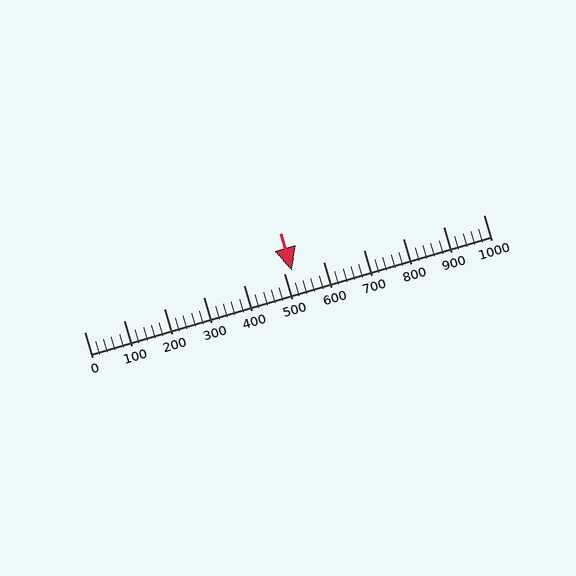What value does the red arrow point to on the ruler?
The red arrow points to approximately 520.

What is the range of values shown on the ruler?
The ruler shows values from 0 to 1000.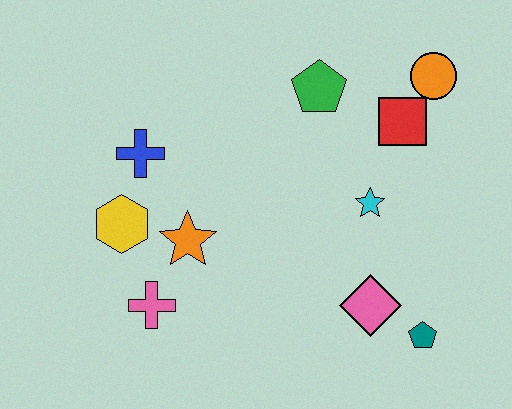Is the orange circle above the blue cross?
Yes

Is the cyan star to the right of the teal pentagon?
No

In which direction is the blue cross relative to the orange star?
The blue cross is above the orange star.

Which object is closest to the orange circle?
The red square is closest to the orange circle.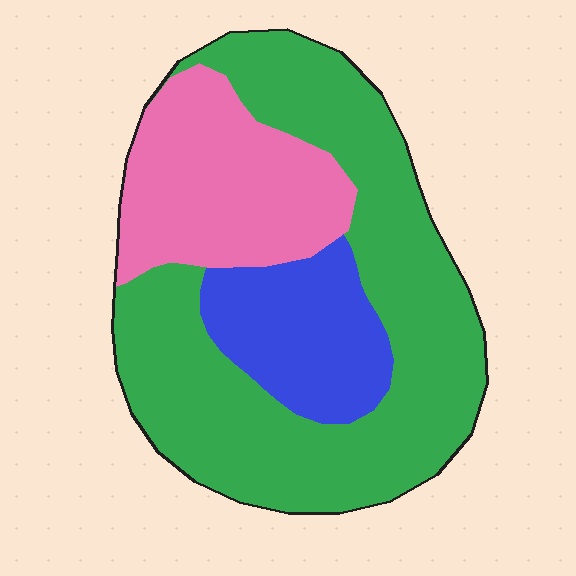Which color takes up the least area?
Blue, at roughly 15%.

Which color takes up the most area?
Green, at roughly 60%.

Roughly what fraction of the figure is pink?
Pink takes up about one quarter (1/4) of the figure.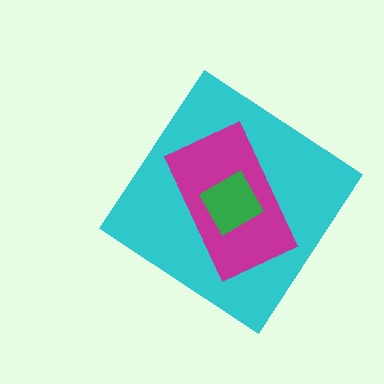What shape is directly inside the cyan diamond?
The magenta rectangle.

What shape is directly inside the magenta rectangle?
The green square.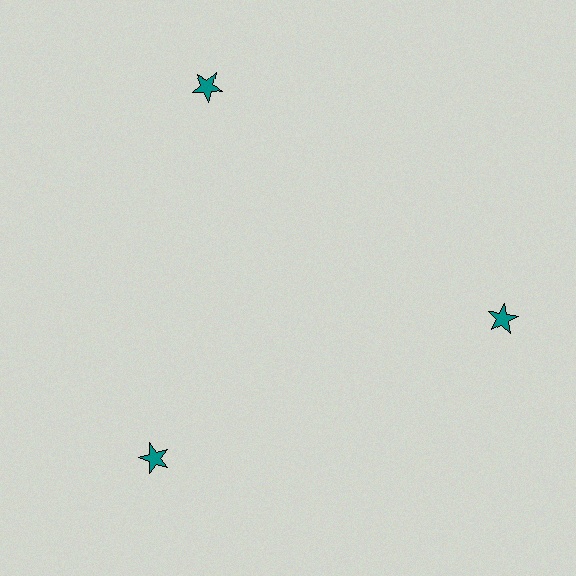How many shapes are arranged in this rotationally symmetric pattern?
There are 3 shapes, arranged in 3 groups of 1.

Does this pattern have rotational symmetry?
Yes, this pattern has 3-fold rotational symmetry. It looks the same after rotating 120 degrees around the center.